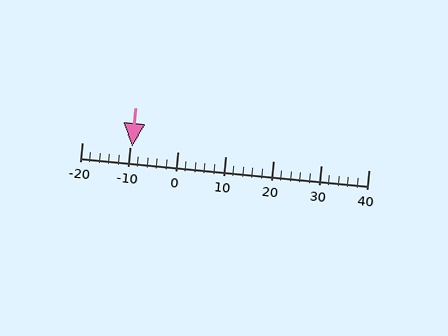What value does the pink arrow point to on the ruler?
The pink arrow points to approximately -9.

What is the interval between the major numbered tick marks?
The major tick marks are spaced 10 units apart.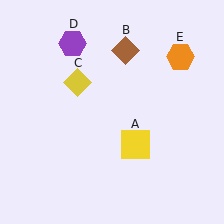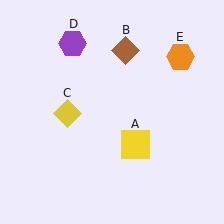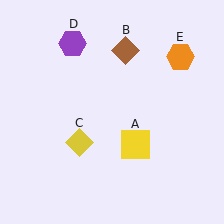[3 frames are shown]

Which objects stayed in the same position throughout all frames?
Yellow square (object A) and brown diamond (object B) and purple hexagon (object D) and orange hexagon (object E) remained stationary.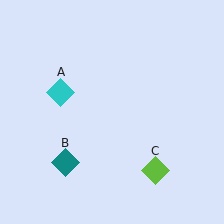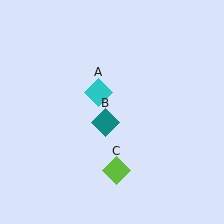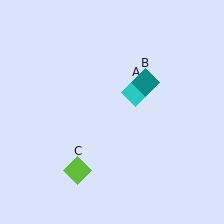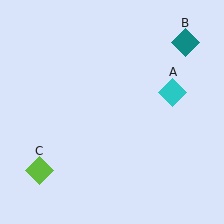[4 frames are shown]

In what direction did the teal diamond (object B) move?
The teal diamond (object B) moved up and to the right.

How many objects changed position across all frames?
3 objects changed position: cyan diamond (object A), teal diamond (object B), lime diamond (object C).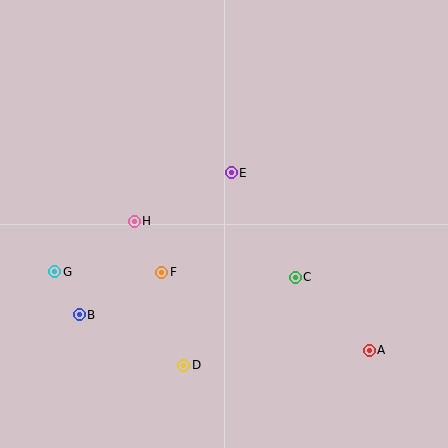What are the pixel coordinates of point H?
Point H is at (134, 221).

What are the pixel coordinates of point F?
Point F is at (162, 272).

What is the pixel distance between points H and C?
The distance between H and C is 171 pixels.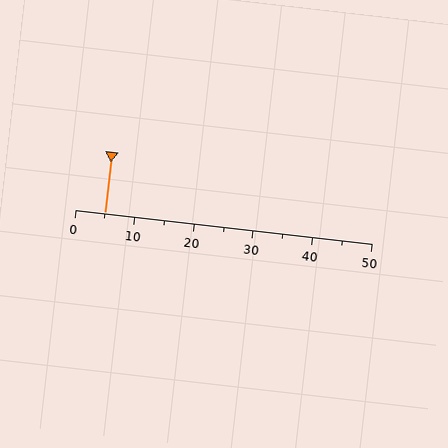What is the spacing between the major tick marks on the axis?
The major ticks are spaced 10 apart.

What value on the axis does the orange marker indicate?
The marker indicates approximately 5.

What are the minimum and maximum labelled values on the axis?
The axis runs from 0 to 50.